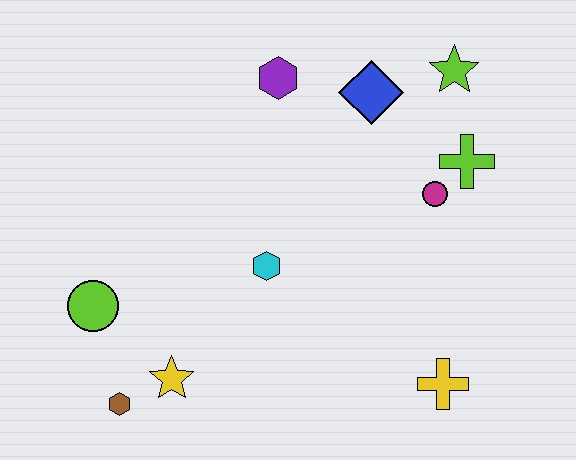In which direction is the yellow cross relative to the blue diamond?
The yellow cross is below the blue diamond.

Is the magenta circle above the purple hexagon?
No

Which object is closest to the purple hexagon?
The blue diamond is closest to the purple hexagon.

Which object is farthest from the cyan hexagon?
The lime star is farthest from the cyan hexagon.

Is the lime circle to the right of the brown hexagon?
No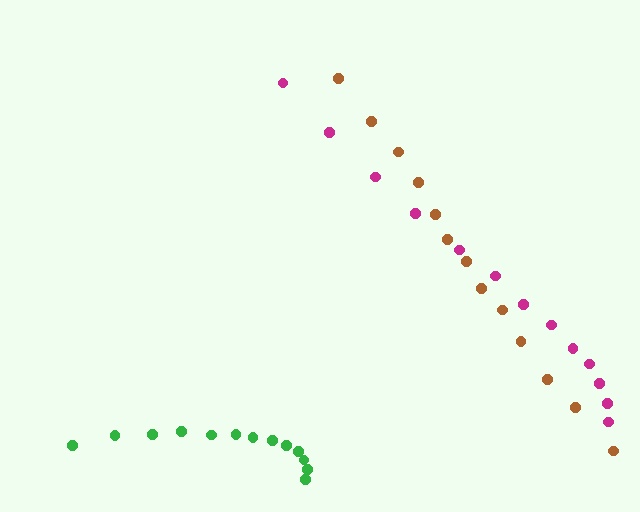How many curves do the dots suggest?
There are 3 distinct paths.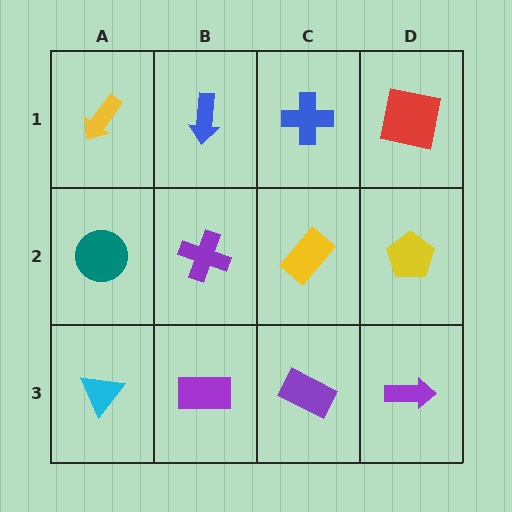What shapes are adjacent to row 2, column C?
A blue cross (row 1, column C), a purple rectangle (row 3, column C), a purple cross (row 2, column B), a yellow pentagon (row 2, column D).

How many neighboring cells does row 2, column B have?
4.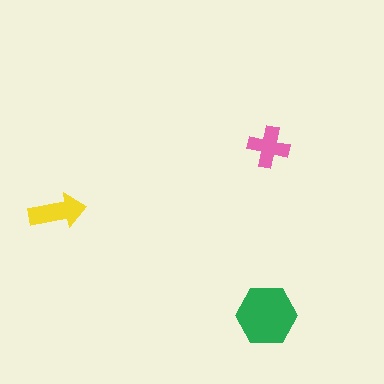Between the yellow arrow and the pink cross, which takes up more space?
The yellow arrow.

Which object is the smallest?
The pink cross.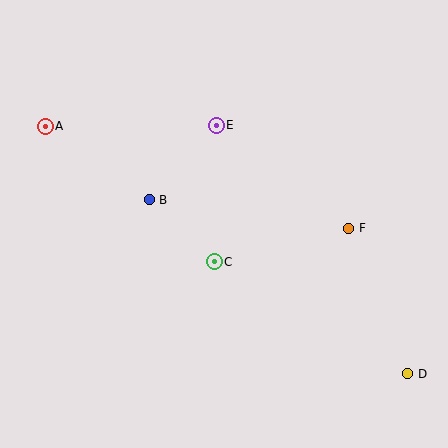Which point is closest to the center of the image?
Point C at (214, 262) is closest to the center.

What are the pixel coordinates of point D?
Point D is at (408, 374).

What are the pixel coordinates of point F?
Point F is at (349, 228).